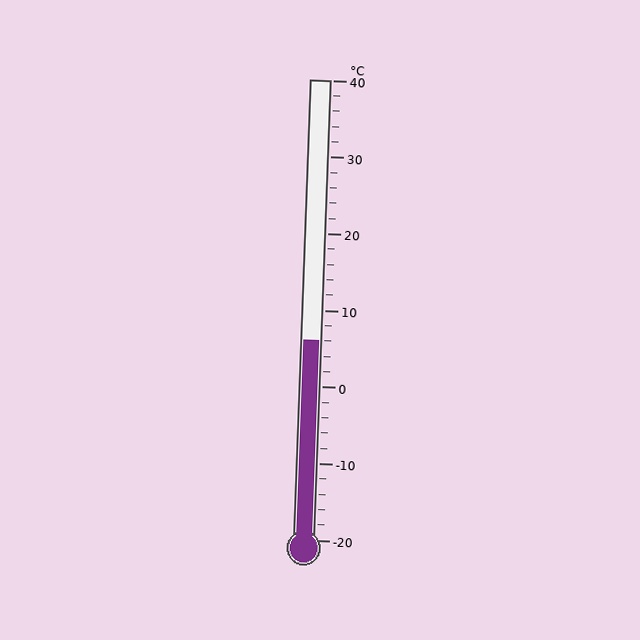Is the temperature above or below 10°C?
The temperature is below 10°C.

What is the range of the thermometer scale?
The thermometer scale ranges from -20°C to 40°C.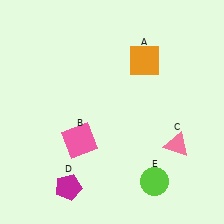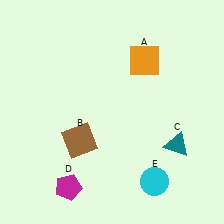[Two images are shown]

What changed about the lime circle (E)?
In Image 1, E is lime. In Image 2, it changed to cyan.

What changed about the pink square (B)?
In Image 1, B is pink. In Image 2, it changed to brown.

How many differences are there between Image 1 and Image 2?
There are 3 differences between the two images.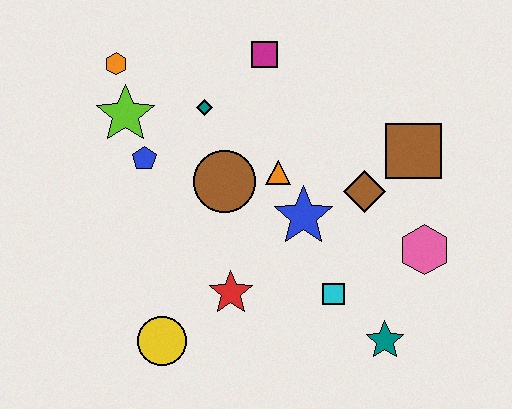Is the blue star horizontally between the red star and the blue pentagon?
No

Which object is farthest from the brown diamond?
The orange hexagon is farthest from the brown diamond.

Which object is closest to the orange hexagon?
The lime star is closest to the orange hexagon.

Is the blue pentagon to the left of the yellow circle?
Yes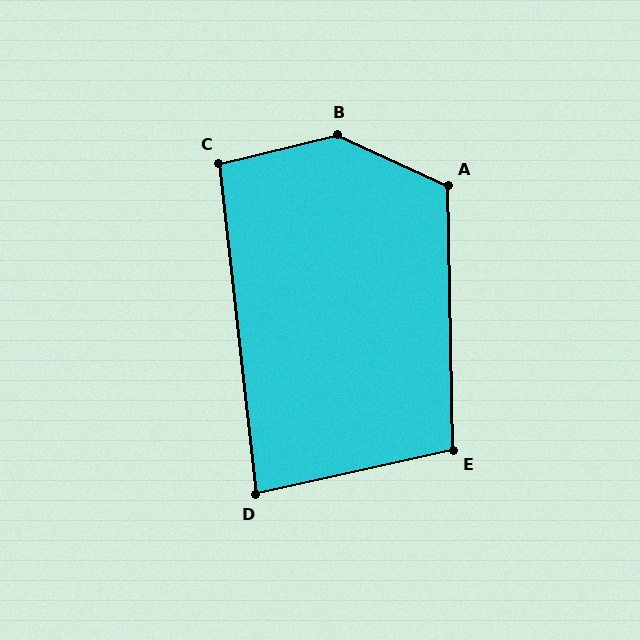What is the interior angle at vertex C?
Approximately 97 degrees (obtuse).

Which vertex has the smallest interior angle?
D, at approximately 84 degrees.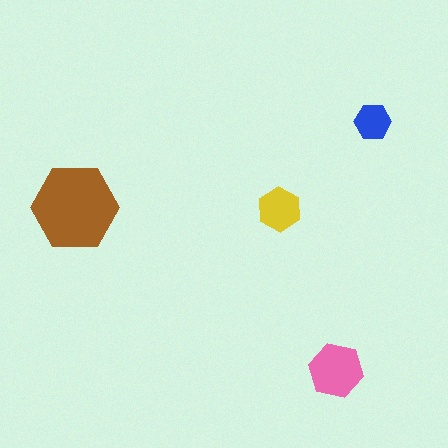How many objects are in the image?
There are 4 objects in the image.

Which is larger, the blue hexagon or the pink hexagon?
The pink one.